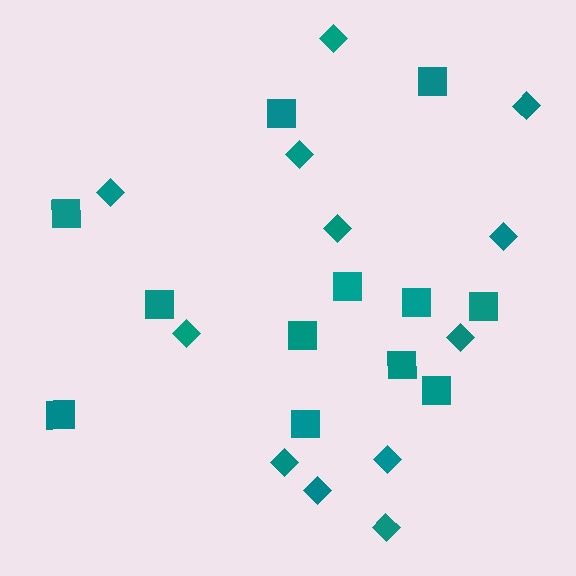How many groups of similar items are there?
There are 2 groups: one group of squares (12) and one group of diamonds (12).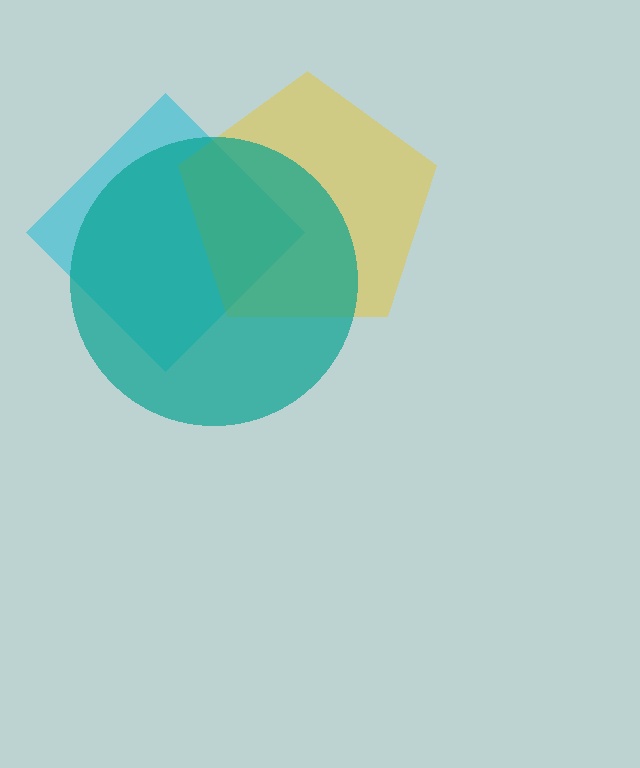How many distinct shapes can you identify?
There are 3 distinct shapes: a cyan diamond, a yellow pentagon, a teal circle.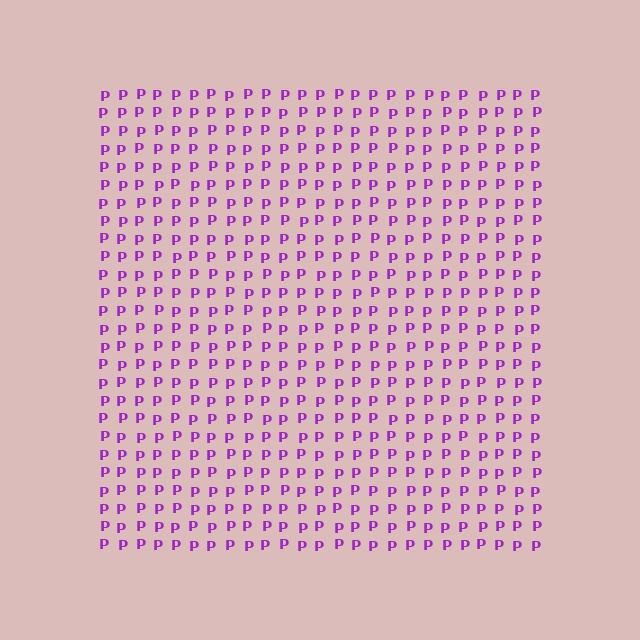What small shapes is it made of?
It is made of small letter P's.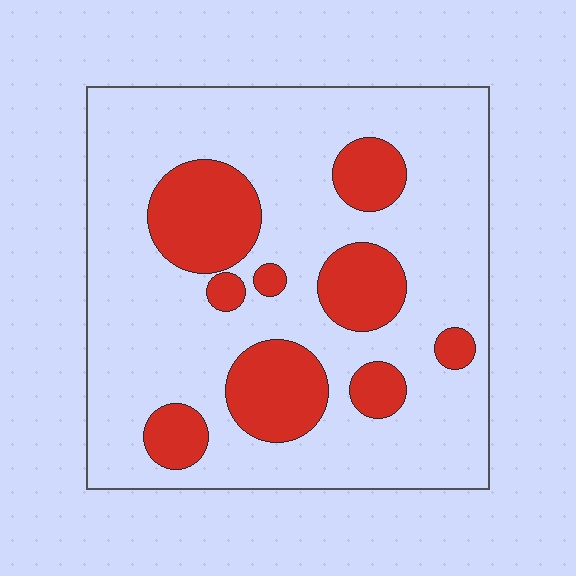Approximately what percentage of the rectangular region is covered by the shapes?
Approximately 25%.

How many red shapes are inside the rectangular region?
9.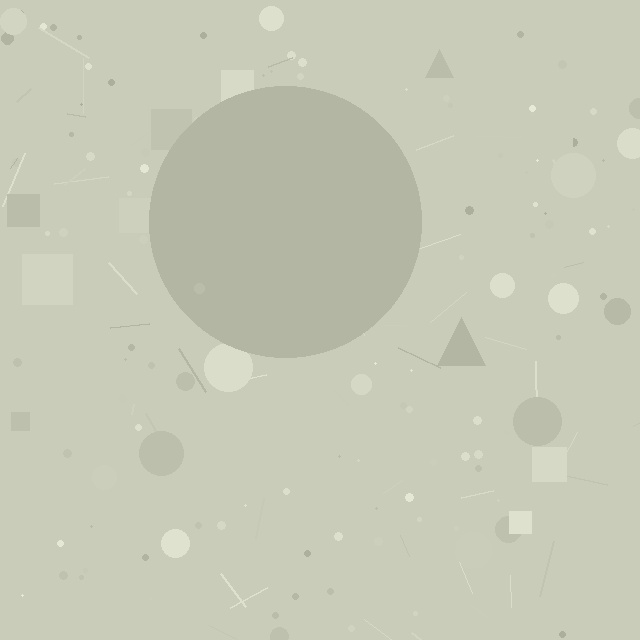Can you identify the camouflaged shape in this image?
The camouflaged shape is a circle.